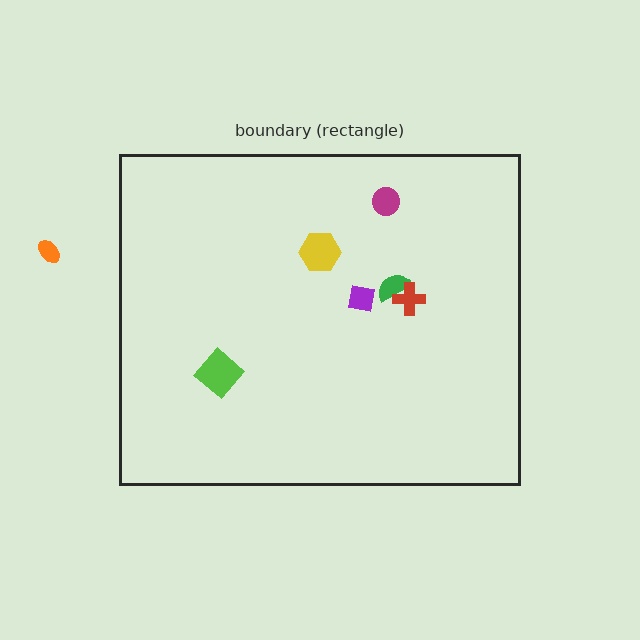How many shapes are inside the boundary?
6 inside, 1 outside.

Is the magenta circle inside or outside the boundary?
Inside.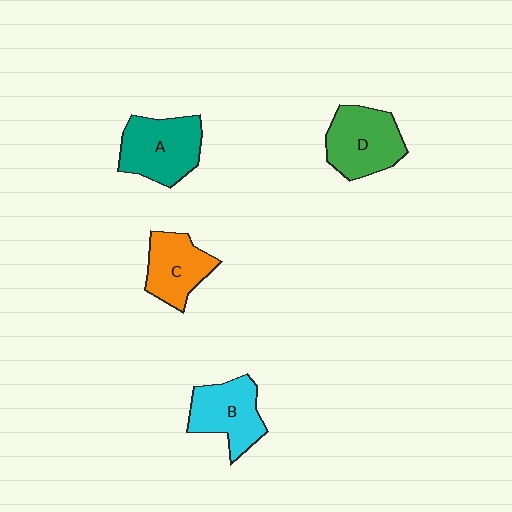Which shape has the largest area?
Shape A (teal).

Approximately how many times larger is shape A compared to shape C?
Approximately 1.3 times.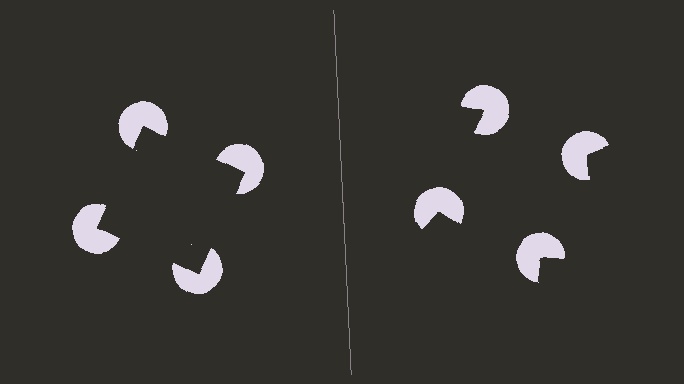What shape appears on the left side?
An illusory square.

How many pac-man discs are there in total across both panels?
8 — 4 on each side.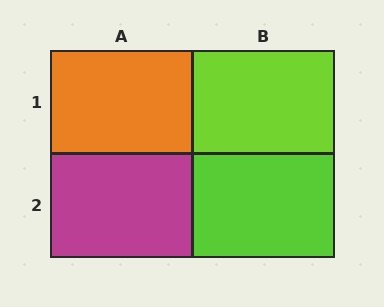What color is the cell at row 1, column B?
Lime.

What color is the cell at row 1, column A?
Orange.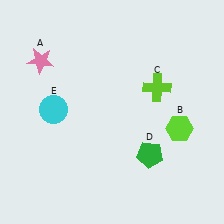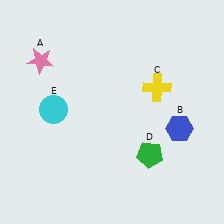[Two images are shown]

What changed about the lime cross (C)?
In Image 1, C is lime. In Image 2, it changed to yellow.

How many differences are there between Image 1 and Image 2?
There are 2 differences between the two images.